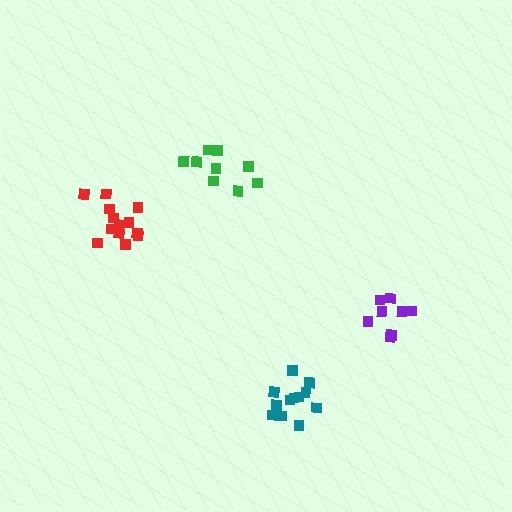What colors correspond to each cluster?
The clusters are colored: teal, red, green, purple.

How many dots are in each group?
Group 1: 12 dots, Group 2: 13 dots, Group 3: 9 dots, Group 4: 8 dots (42 total).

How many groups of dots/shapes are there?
There are 4 groups.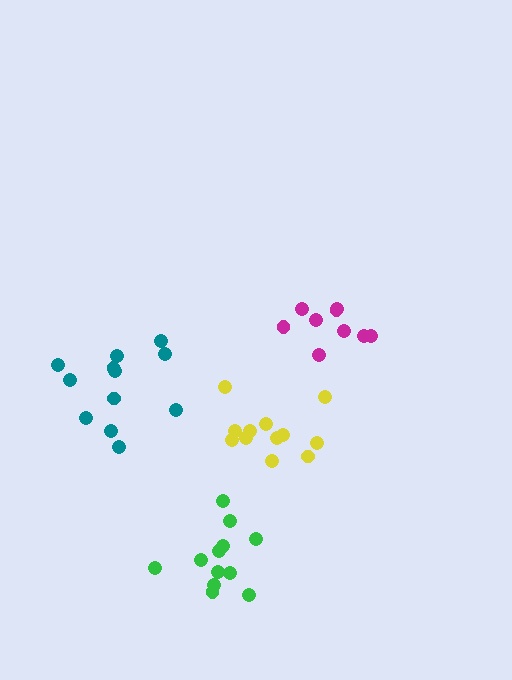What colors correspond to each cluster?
The clusters are colored: yellow, magenta, green, teal.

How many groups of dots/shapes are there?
There are 4 groups.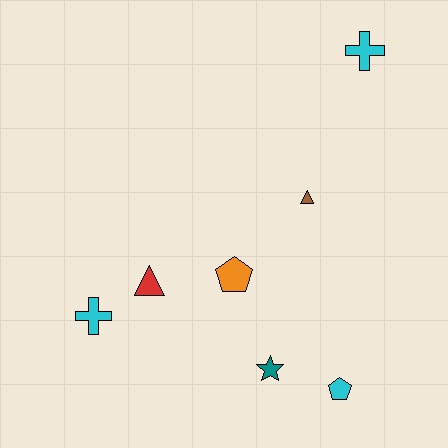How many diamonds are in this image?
There are no diamonds.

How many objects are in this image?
There are 7 objects.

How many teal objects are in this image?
There is 1 teal object.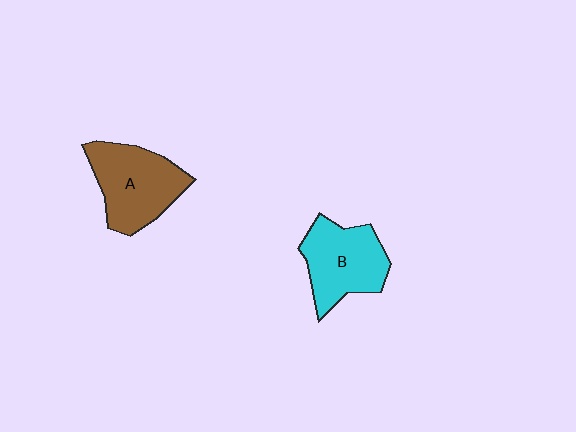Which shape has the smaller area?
Shape B (cyan).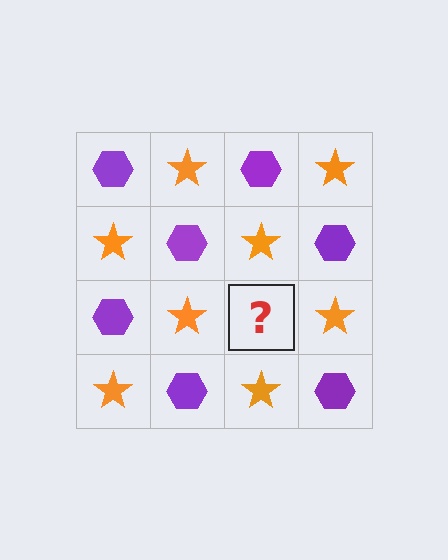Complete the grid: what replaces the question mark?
The question mark should be replaced with a purple hexagon.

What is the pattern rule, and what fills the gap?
The rule is that it alternates purple hexagon and orange star in a checkerboard pattern. The gap should be filled with a purple hexagon.